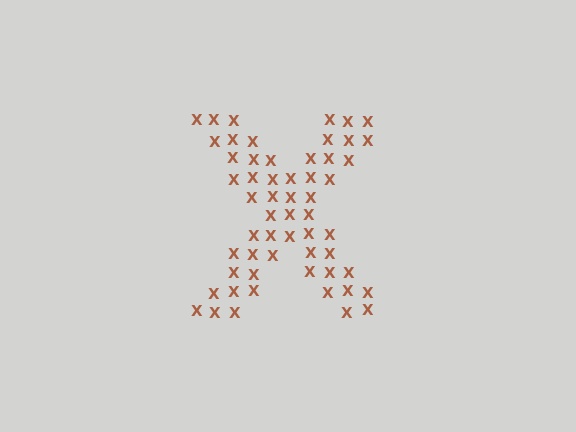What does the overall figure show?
The overall figure shows the letter X.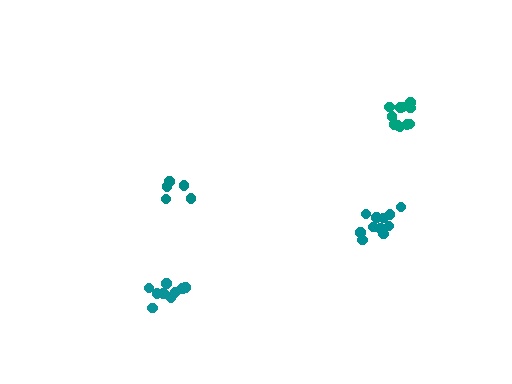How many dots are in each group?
Group 1: 5 dots, Group 2: 9 dots, Group 3: 11 dots, Group 4: 11 dots (36 total).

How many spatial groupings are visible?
There are 4 spatial groupings.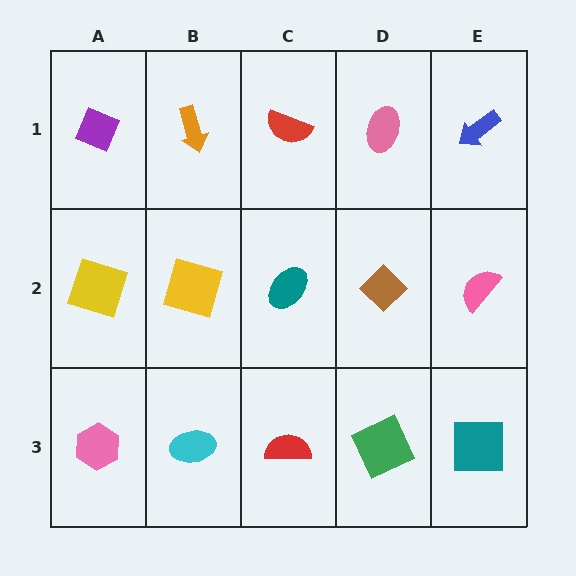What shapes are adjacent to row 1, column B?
A yellow square (row 2, column B), a purple diamond (row 1, column A), a red semicircle (row 1, column C).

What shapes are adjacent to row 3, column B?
A yellow square (row 2, column B), a pink hexagon (row 3, column A), a red semicircle (row 3, column C).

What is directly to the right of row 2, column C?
A brown diamond.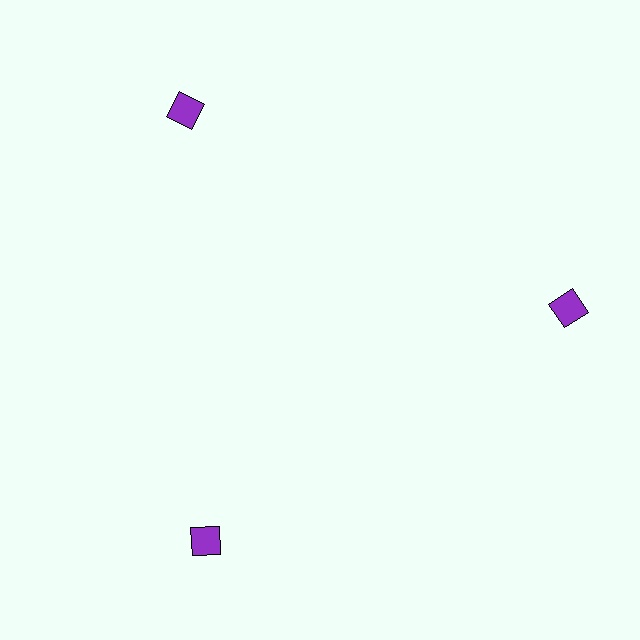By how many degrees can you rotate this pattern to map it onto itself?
The pattern maps onto itself every 120 degrees of rotation.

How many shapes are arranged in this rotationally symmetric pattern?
There are 3 shapes, arranged in 3 groups of 1.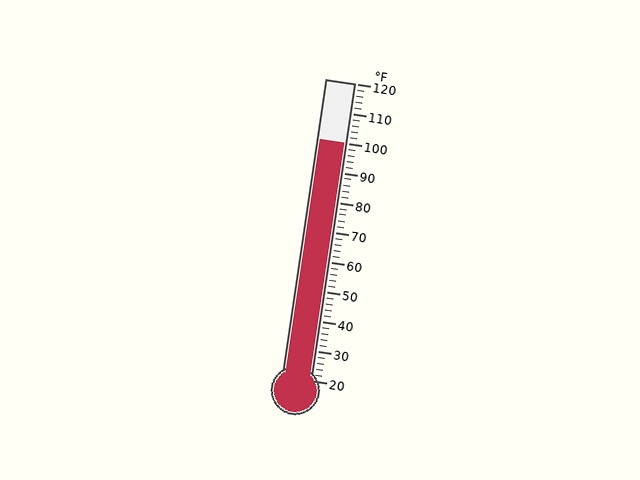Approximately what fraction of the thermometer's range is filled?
The thermometer is filled to approximately 80% of its range.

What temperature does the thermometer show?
The thermometer shows approximately 100°F.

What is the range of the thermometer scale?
The thermometer scale ranges from 20°F to 120°F.